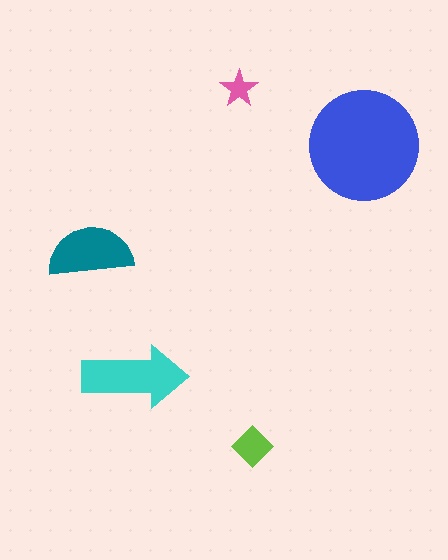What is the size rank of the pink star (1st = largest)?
5th.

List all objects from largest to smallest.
The blue circle, the cyan arrow, the teal semicircle, the lime diamond, the pink star.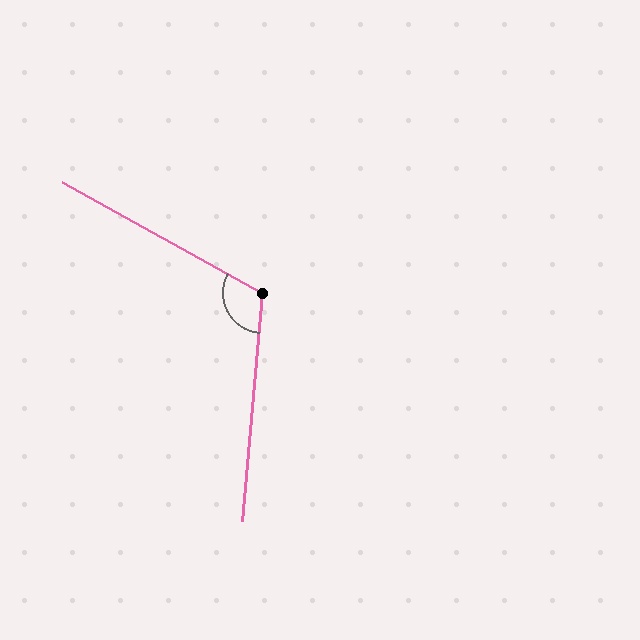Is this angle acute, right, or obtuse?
It is obtuse.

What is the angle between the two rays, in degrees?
Approximately 114 degrees.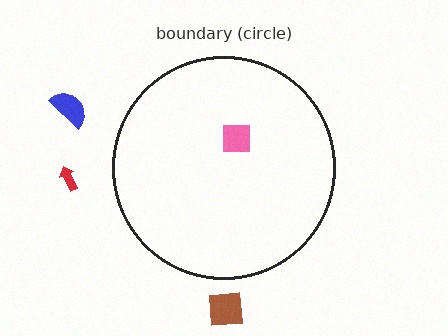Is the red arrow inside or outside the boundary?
Outside.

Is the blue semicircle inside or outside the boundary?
Outside.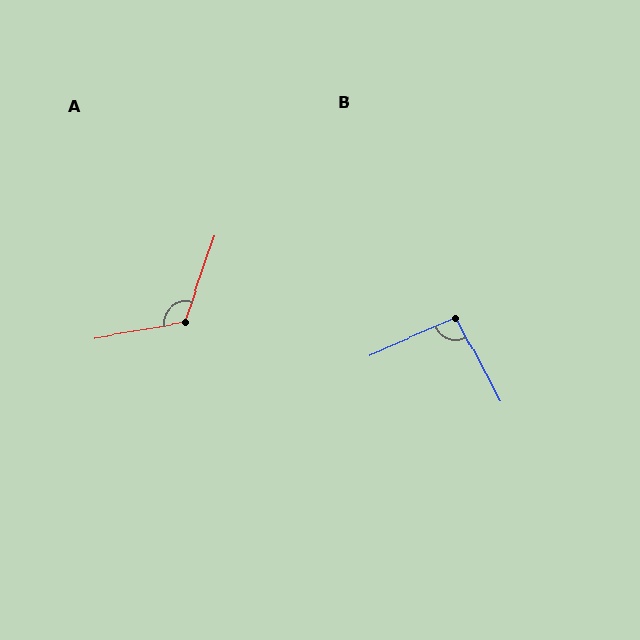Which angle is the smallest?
B, at approximately 94 degrees.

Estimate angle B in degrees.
Approximately 94 degrees.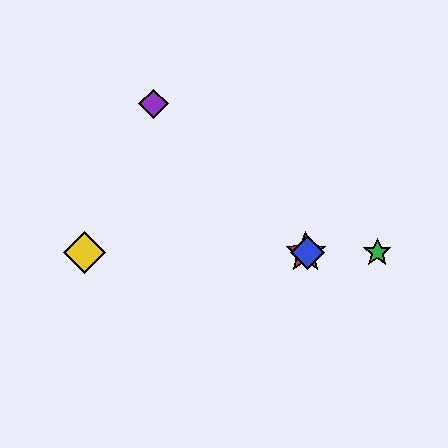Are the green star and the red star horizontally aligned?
Yes, both are at y≈252.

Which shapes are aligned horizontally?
The red star, the blue diamond, the green star, the yellow diamond are aligned horizontally.